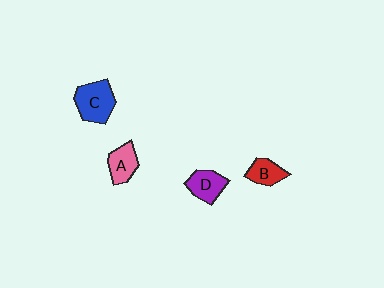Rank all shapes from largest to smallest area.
From largest to smallest: C (blue), D (purple), A (pink), B (red).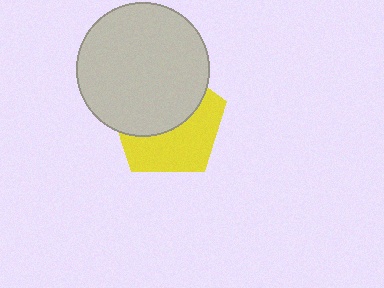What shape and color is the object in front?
The object in front is a light gray circle.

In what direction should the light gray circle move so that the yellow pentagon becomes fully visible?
The light gray circle should move up. That is the shortest direction to clear the overlap and leave the yellow pentagon fully visible.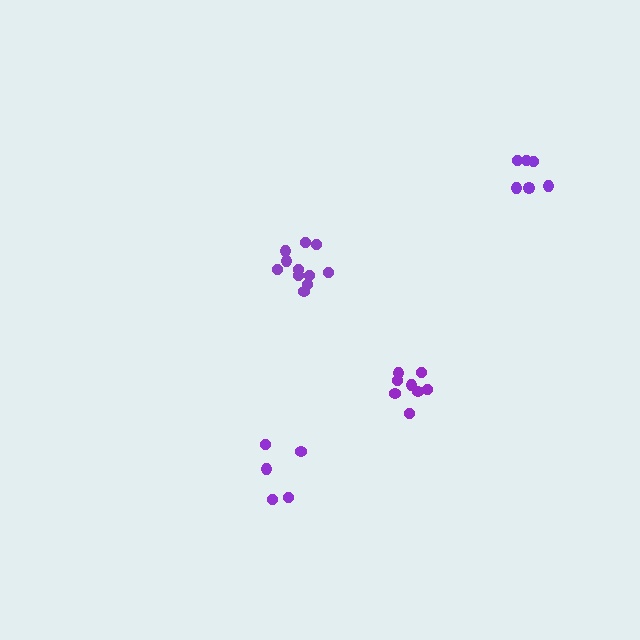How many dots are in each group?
Group 1: 8 dots, Group 2: 11 dots, Group 3: 5 dots, Group 4: 6 dots (30 total).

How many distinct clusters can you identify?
There are 4 distinct clusters.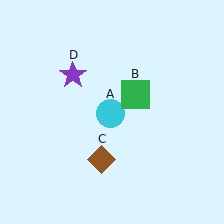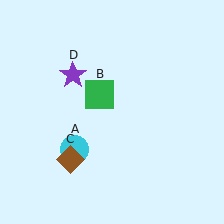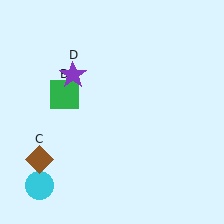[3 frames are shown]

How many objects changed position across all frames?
3 objects changed position: cyan circle (object A), green square (object B), brown diamond (object C).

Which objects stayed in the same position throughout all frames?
Purple star (object D) remained stationary.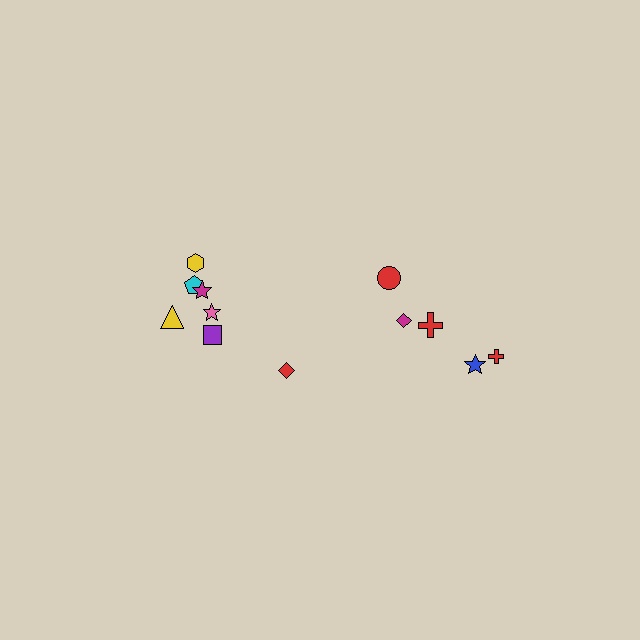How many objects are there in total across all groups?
There are 12 objects.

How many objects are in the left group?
There are 7 objects.